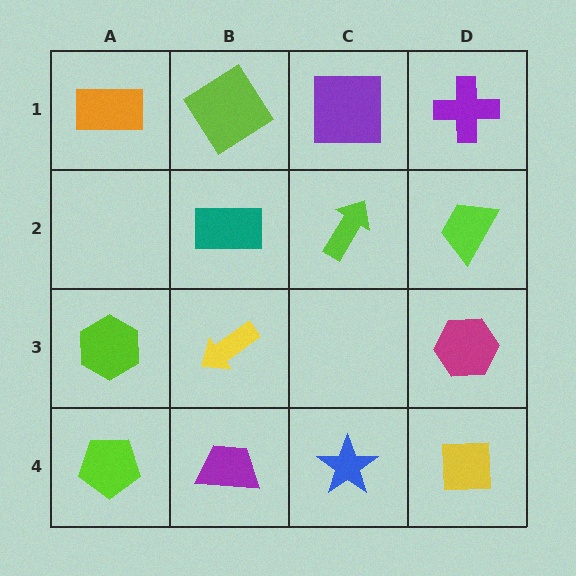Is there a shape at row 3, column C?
No, that cell is empty.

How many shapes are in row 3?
3 shapes.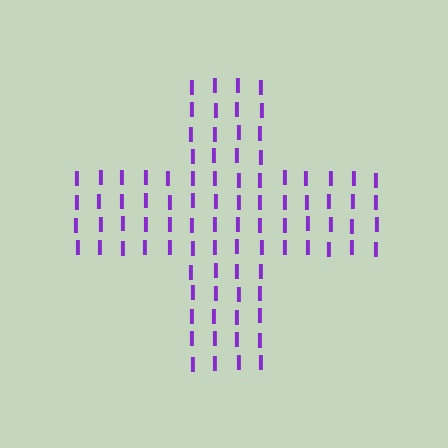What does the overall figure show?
The overall figure shows a cross.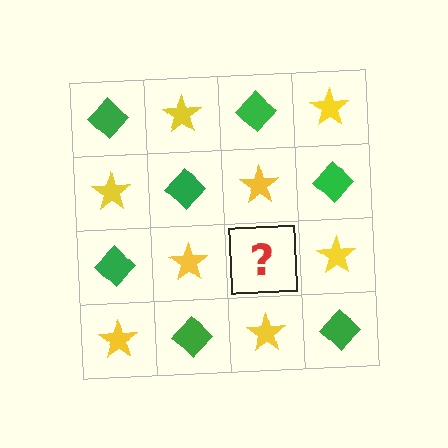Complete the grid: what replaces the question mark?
The question mark should be replaced with a green diamond.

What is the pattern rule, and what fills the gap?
The rule is that it alternates green diamond and yellow star in a checkerboard pattern. The gap should be filled with a green diamond.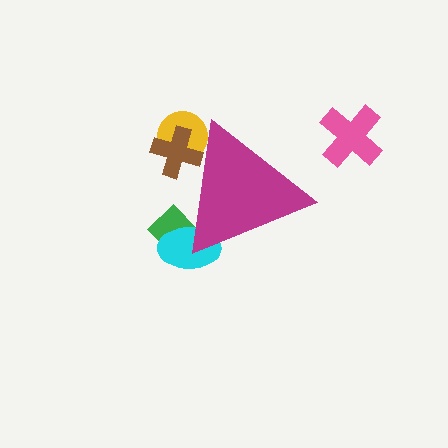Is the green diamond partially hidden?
Yes, the green diamond is partially hidden behind the magenta triangle.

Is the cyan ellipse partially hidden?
Yes, the cyan ellipse is partially hidden behind the magenta triangle.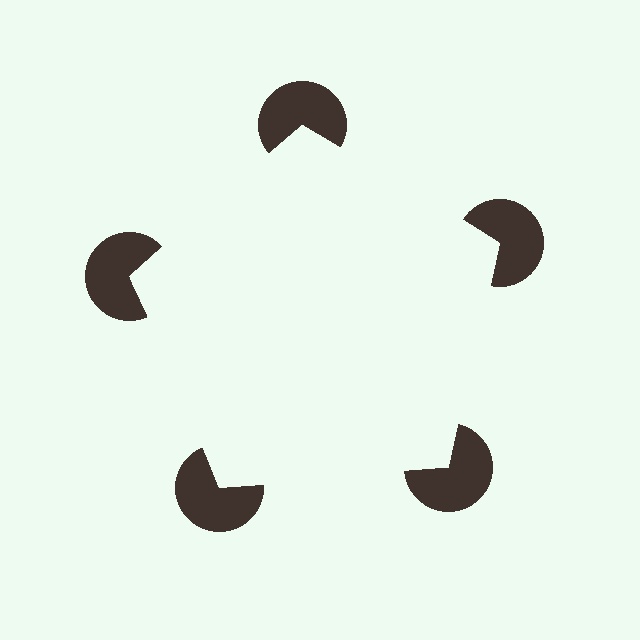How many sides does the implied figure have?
5 sides.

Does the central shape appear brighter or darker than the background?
It typically appears slightly brighter than the background, even though no actual brightness change is drawn.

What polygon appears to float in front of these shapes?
An illusory pentagon — its edges are inferred from the aligned wedge cuts in the pac-man discs, not physically drawn.